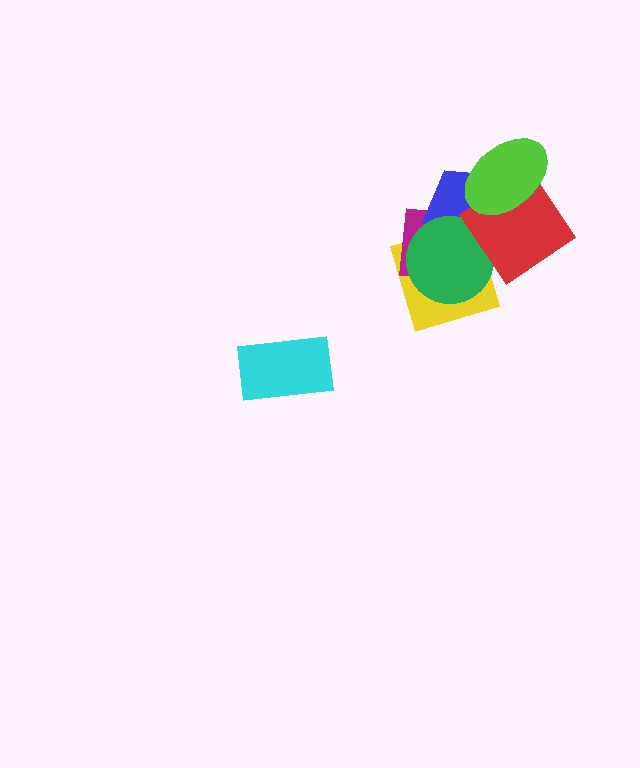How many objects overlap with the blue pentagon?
5 objects overlap with the blue pentagon.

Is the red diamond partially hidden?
Yes, it is partially covered by another shape.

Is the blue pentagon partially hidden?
Yes, it is partially covered by another shape.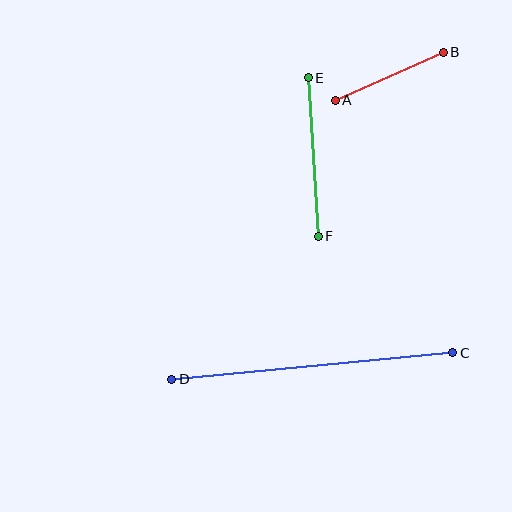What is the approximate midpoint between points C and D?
The midpoint is at approximately (312, 366) pixels.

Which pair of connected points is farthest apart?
Points C and D are farthest apart.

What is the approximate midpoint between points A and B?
The midpoint is at approximately (389, 76) pixels.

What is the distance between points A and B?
The distance is approximately 118 pixels.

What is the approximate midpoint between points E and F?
The midpoint is at approximately (313, 157) pixels.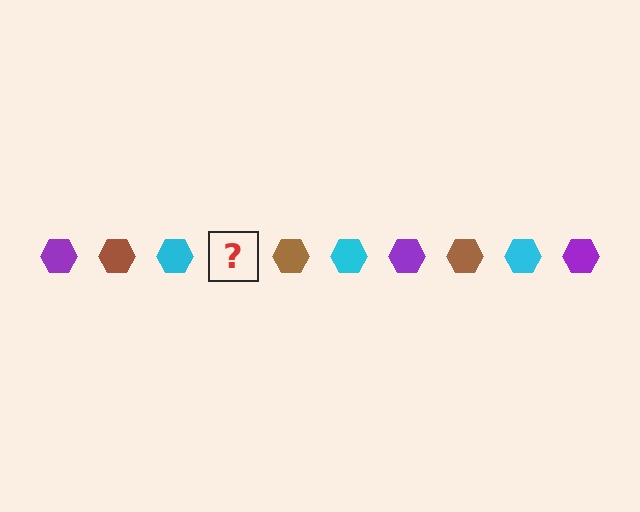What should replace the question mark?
The question mark should be replaced with a purple hexagon.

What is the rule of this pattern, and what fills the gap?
The rule is that the pattern cycles through purple, brown, cyan hexagons. The gap should be filled with a purple hexagon.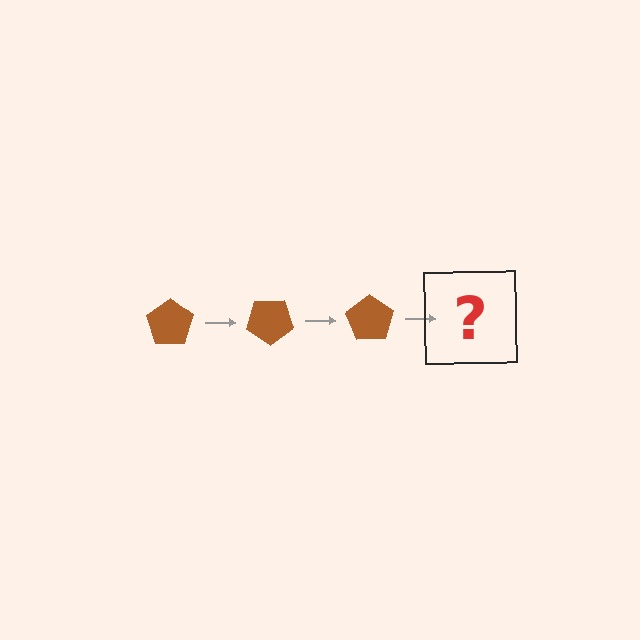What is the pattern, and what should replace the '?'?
The pattern is that the pentagon rotates 35 degrees each step. The '?' should be a brown pentagon rotated 105 degrees.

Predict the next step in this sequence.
The next step is a brown pentagon rotated 105 degrees.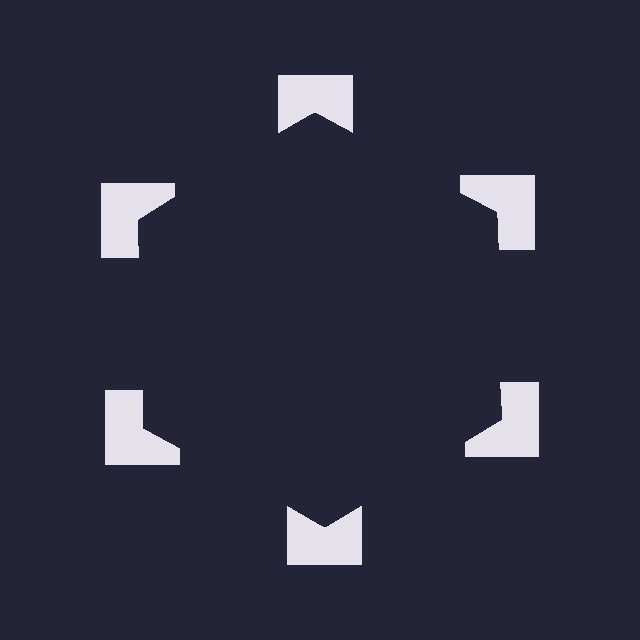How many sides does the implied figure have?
6 sides.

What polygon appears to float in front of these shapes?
An illusory hexagon — its edges are inferred from the aligned wedge cuts in the notched squares, not physically drawn.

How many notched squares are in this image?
There are 6 — one at each vertex of the illusory hexagon.